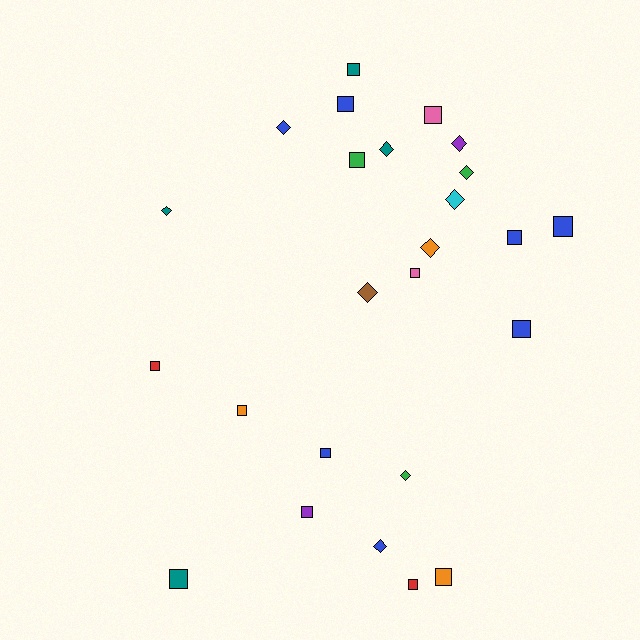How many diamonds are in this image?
There are 10 diamonds.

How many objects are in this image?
There are 25 objects.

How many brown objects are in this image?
There is 1 brown object.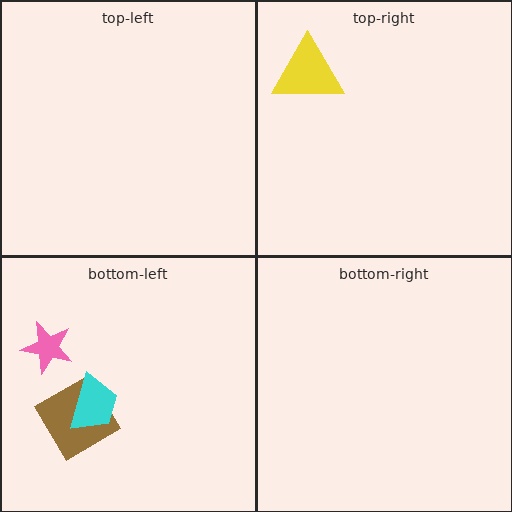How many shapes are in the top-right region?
1.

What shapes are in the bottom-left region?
The brown diamond, the cyan trapezoid, the pink star.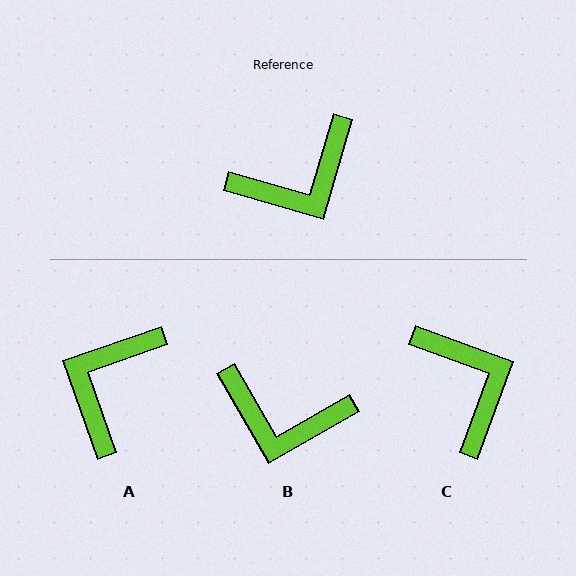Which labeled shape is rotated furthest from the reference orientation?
A, about 144 degrees away.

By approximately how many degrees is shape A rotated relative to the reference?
Approximately 144 degrees clockwise.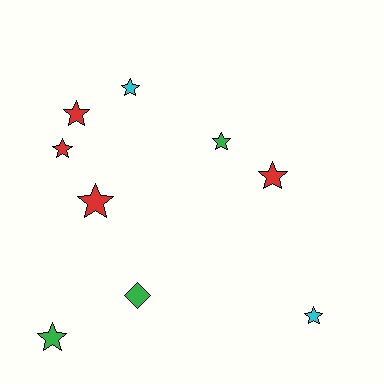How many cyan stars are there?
There are 2 cyan stars.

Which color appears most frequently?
Red, with 4 objects.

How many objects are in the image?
There are 9 objects.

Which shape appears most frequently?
Star, with 8 objects.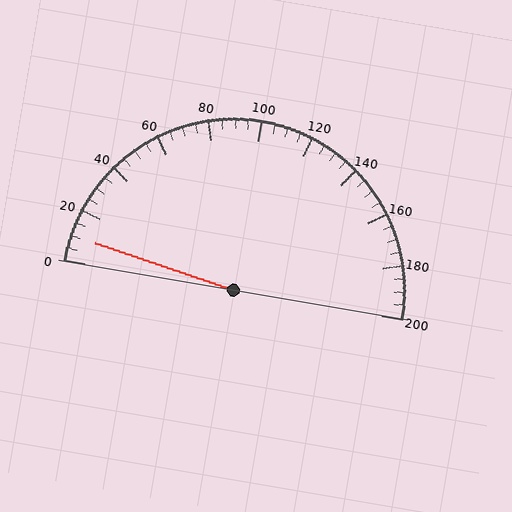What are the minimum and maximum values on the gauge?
The gauge ranges from 0 to 200.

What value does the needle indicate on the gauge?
The needle indicates approximately 10.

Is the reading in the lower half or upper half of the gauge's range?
The reading is in the lower half of the range (0 to 200).